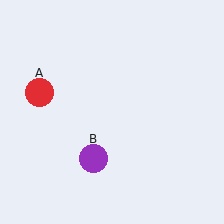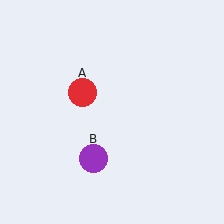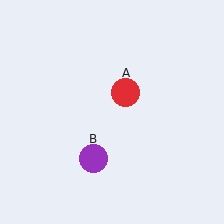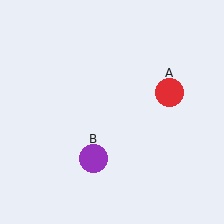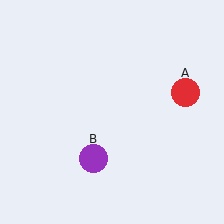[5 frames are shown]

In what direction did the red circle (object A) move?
The red circle (object A) moved right.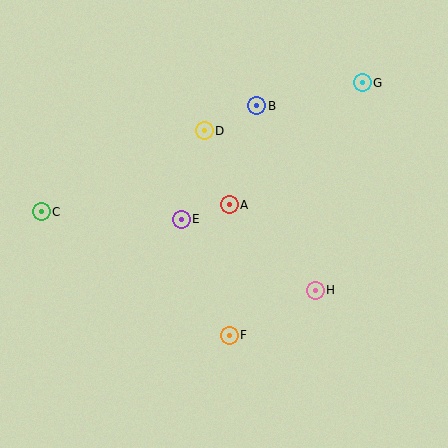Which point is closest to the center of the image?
Point A at (229, 205) is closest to the center.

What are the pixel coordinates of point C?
Point C is at (41, 212).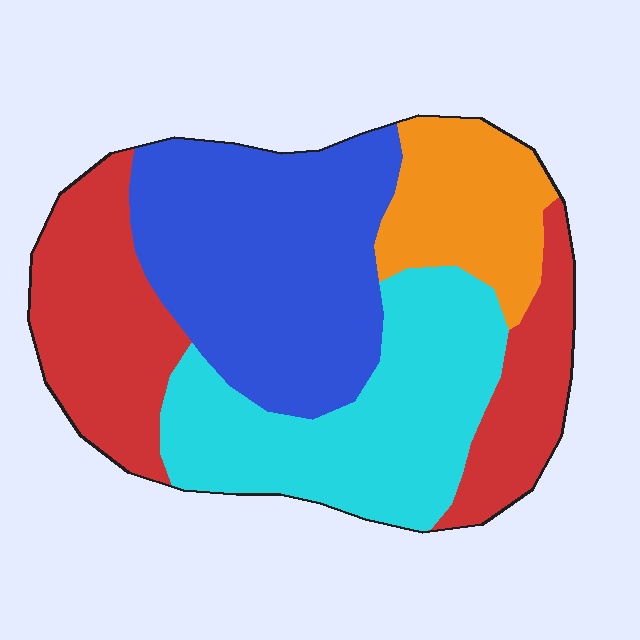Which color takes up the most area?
Blue, at roughly 30%.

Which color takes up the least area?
Orange, at roughly 15%.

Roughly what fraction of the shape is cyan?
Cyan covers about 25% of the shape.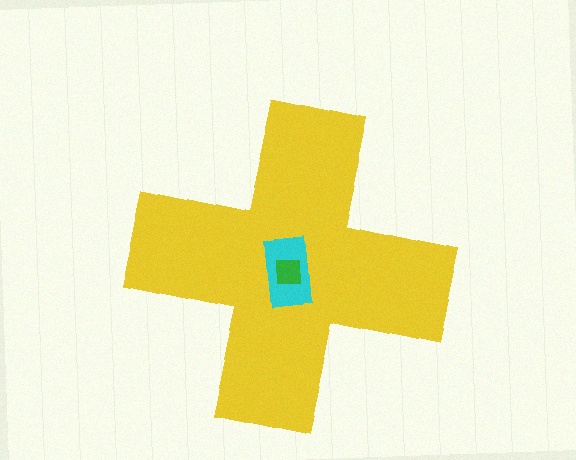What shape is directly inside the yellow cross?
The cyan rectangle.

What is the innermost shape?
The green square.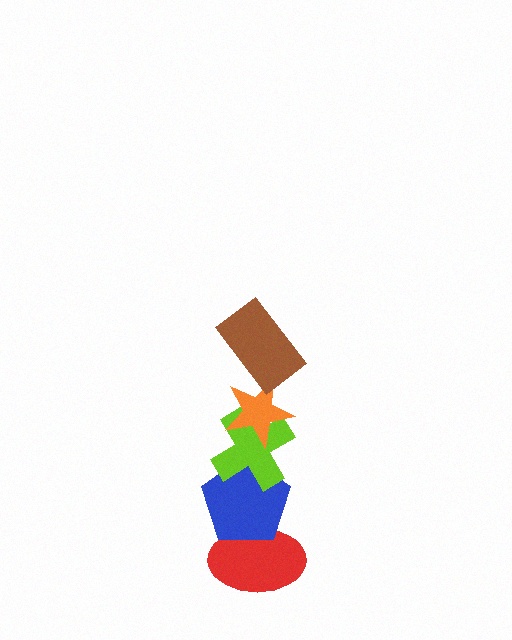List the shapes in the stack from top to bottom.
From top to bottom: the brown rectangle, the orange star, the lime cross, the blue pentagon, the red ellipse.